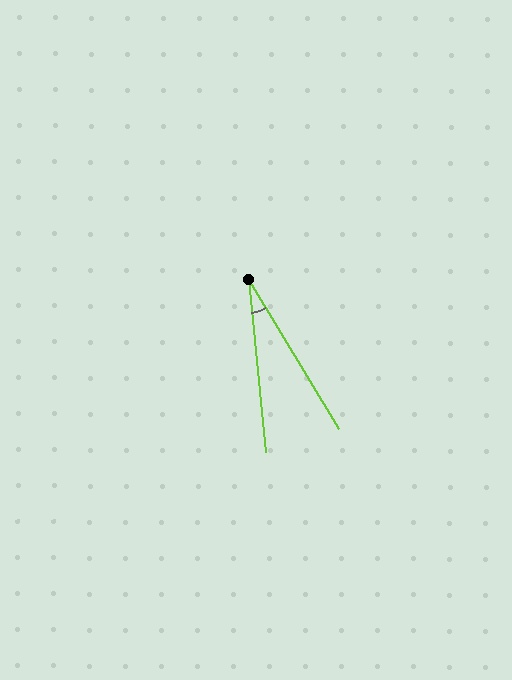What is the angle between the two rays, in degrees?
Approximately 25 degrees.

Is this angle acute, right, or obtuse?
It is acute.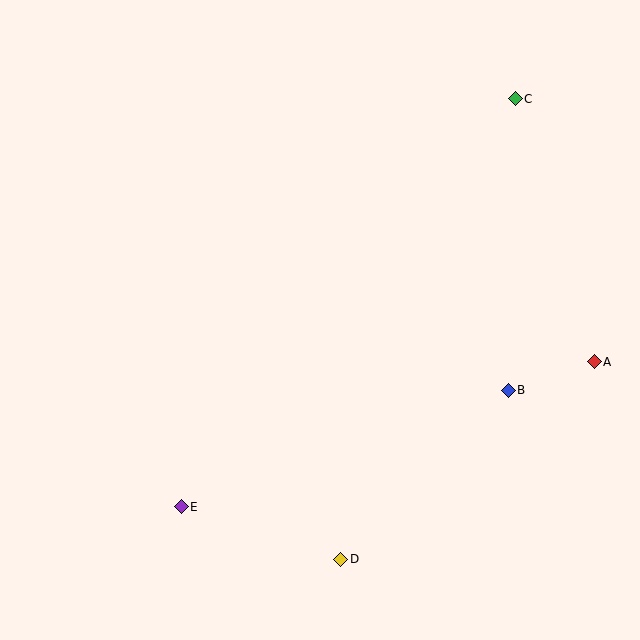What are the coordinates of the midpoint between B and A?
The midpoint between B and A is at (551, 376).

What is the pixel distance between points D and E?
The distance between D and E is 168 pixels.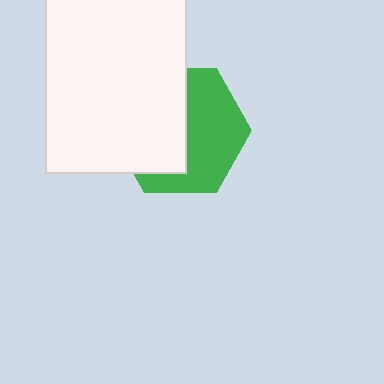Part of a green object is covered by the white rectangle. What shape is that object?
It is a hexagon.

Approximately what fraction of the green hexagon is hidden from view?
Roughly 50% of the green hexagon is hidden behind the white rectangle.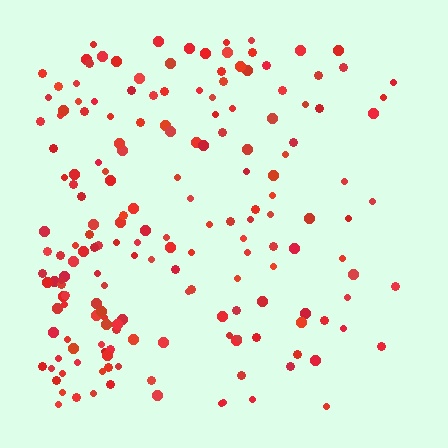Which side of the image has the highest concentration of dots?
The left.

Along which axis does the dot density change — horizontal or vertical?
Horizontal.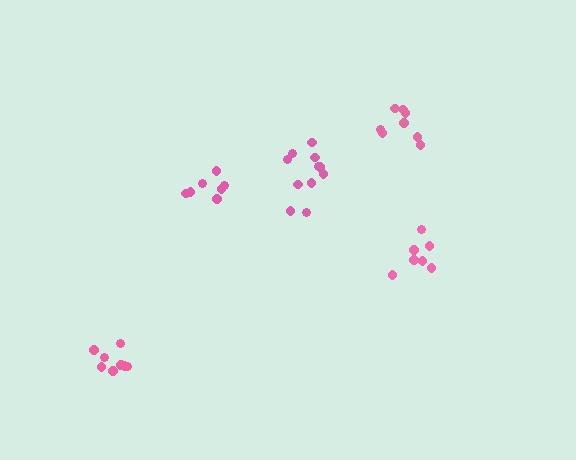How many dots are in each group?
Group 1: 8 dots, Group 2: 11 dots, Group 3: 8 dots, Group 4: 7 dots, Group 5: 7 dots (41 total).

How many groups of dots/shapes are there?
There are 5 groups.